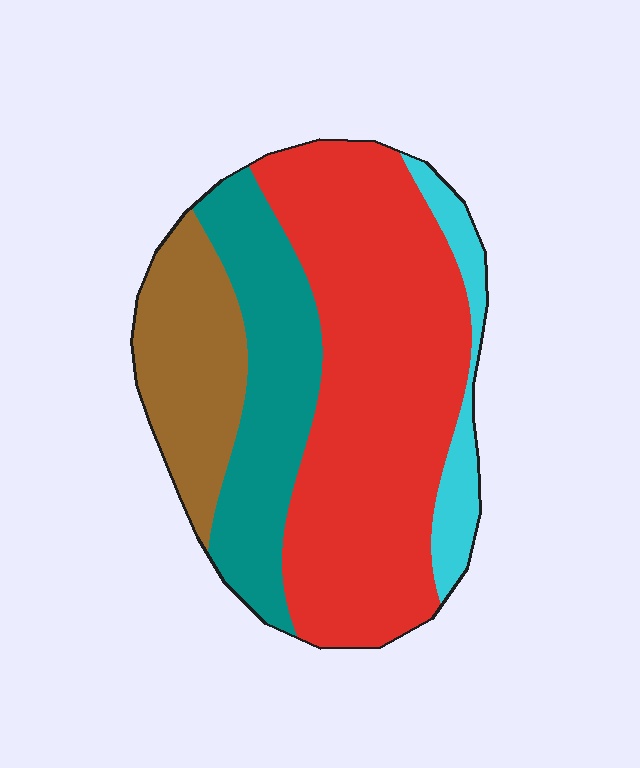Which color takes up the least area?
Cyan, at roughly 10%.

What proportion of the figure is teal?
Teal takes up less than a quarter of the figure.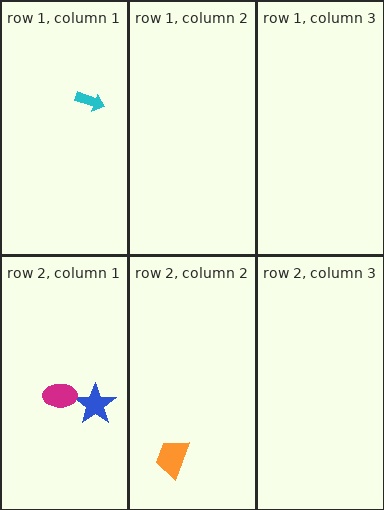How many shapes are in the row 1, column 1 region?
1.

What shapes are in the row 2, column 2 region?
The orange trapezoid.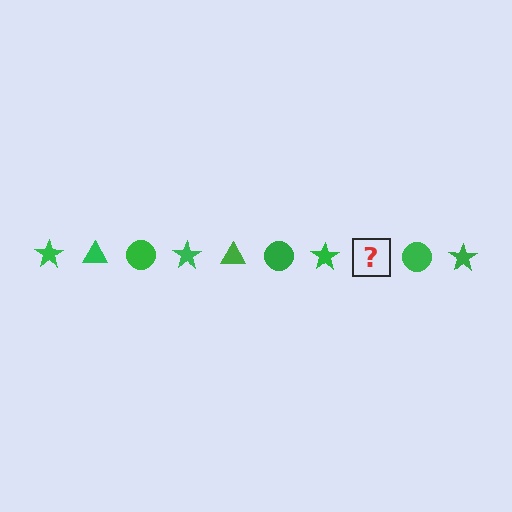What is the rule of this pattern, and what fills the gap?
The rule is that the pattern cycles through star, triangle, circle shapes in green. The gap should be filled with a green triangle.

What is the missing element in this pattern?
The missing element is a green triangle.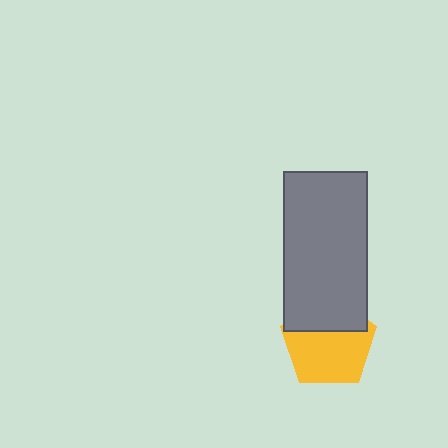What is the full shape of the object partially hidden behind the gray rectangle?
The partially hidden object is a yellow pentagon.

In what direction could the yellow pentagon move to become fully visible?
The yellow pentagon could move down. That would shift it out from behind the gray rectangle entirely.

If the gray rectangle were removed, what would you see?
You would see the complete yellow pentagon.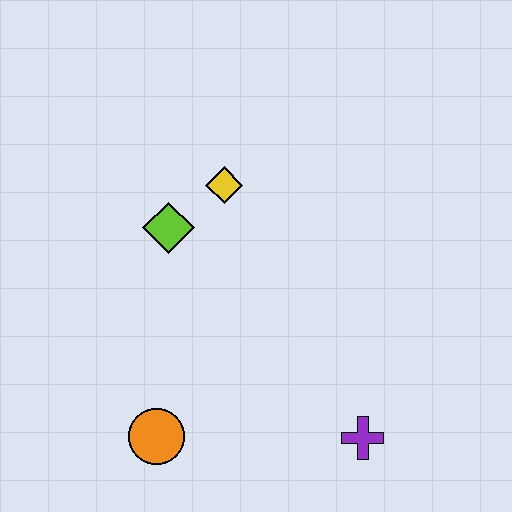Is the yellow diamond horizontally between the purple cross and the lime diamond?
Yes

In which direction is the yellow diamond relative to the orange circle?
The yellow diamond is above the orange circle.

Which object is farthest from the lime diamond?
The purple cross is farthest from the lime diamond.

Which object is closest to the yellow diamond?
The lime diamond is closest to the yellow diamond.